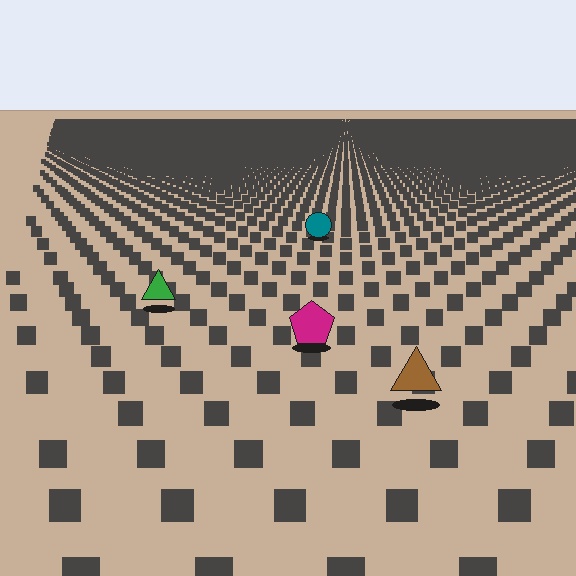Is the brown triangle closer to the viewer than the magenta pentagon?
Yes. The brown triangle is closer — you can tell from the texture gradient: the ground texture is coarser near it.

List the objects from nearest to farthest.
From nearest to farthest: the brown triangle, the magenta pentagon, the green triangle, the teal circle.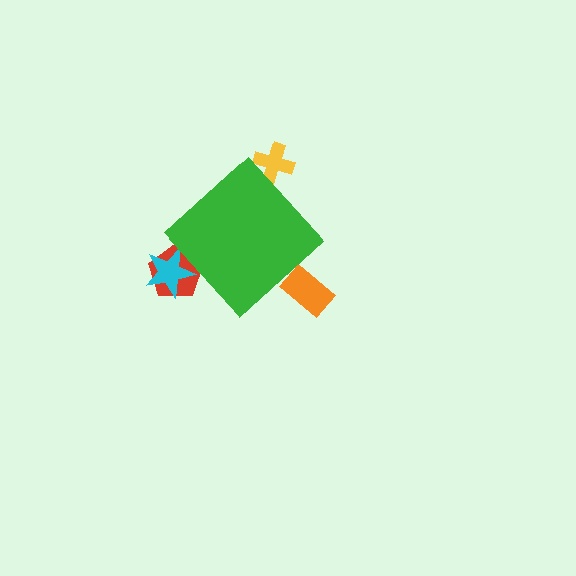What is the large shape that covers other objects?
A green diamond.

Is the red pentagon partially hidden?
Yes, the red pentagon is partially hidden behind the green diamond.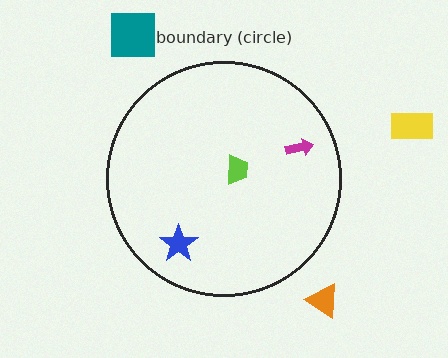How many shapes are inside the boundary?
3 inside, 3 outside.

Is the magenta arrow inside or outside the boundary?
Inside.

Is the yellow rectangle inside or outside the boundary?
Outside.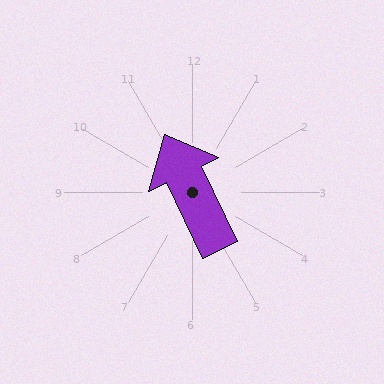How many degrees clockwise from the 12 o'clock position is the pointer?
Approximately 334 degrees.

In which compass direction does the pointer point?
Northwest.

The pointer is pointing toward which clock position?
Roughly 11 o'clock.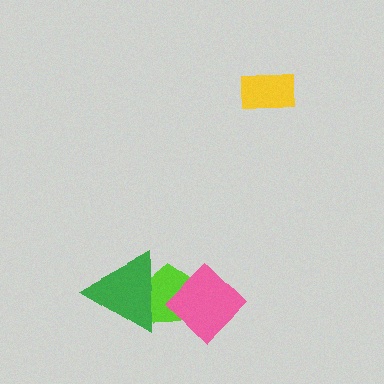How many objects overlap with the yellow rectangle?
0 objects overlap with the yellow rectangle.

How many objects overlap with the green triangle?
1 object overlaps with the green triangle.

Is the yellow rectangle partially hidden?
No, no other shape covers it.